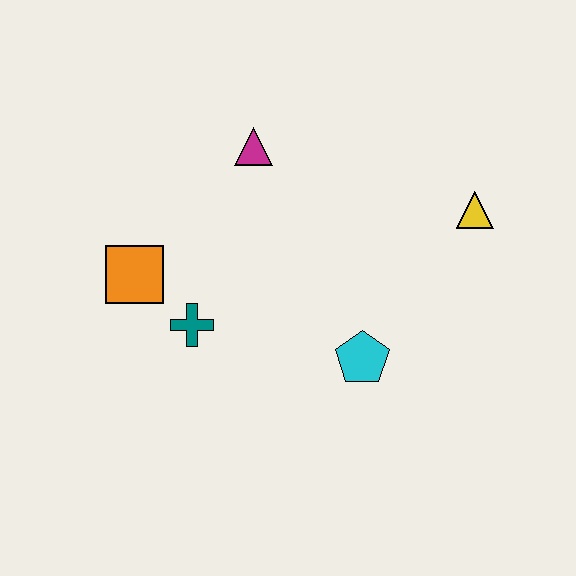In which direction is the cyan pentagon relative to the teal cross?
The cyan pentagon is to the right of the teal cross.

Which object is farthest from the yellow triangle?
The orange square is farthest from the yellow triangle.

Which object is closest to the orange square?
The teal cross is closest to the orange square.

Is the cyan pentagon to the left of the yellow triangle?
Yes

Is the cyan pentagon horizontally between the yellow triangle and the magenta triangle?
Yes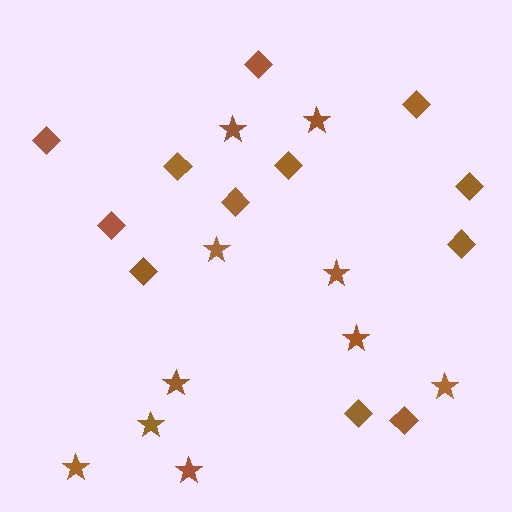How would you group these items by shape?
There are 2 groups: one group of stars (10) and one group of diamonds (12).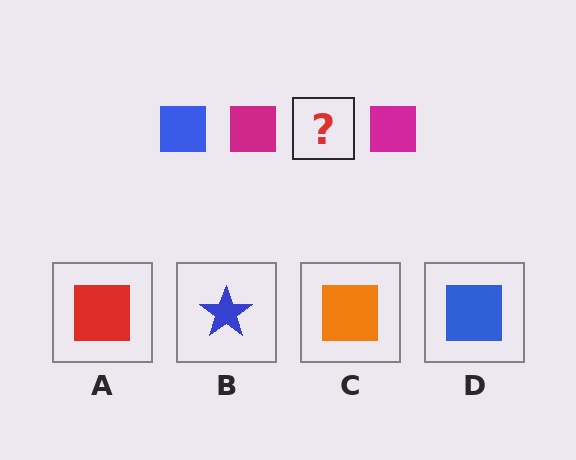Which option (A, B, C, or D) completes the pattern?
D.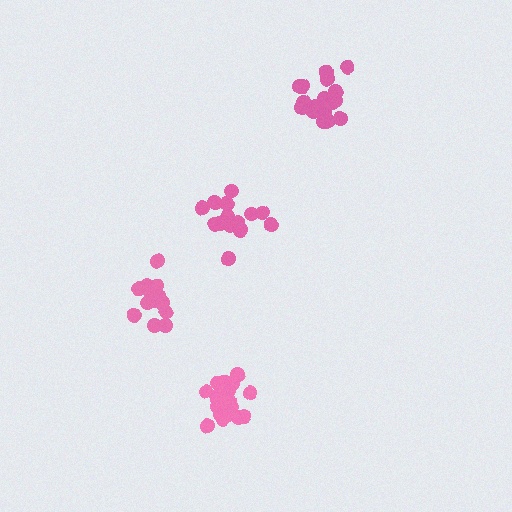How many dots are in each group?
Group 1: 17 dots, Group 2: 18 dots, Group 3: 18 dots, Group 4: 14 dots (67 total).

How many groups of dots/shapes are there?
There are 4 groups.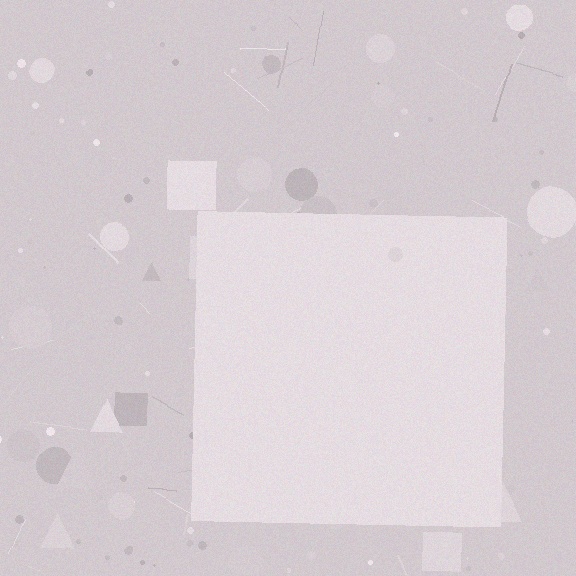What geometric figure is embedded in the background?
A square is embedded in the background.